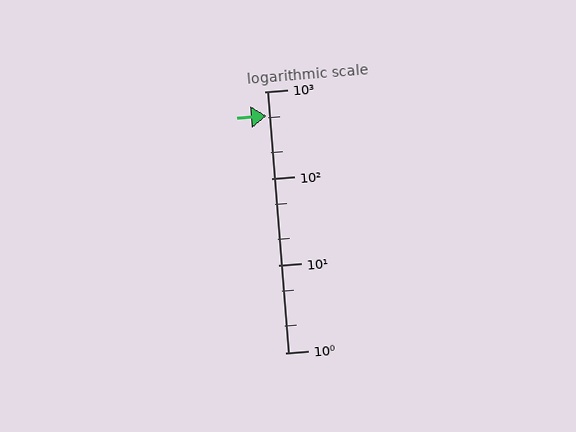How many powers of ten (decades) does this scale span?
The scale spans 3 decades, from 1 to 1000.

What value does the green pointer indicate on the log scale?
The pointer indicates approximately 520.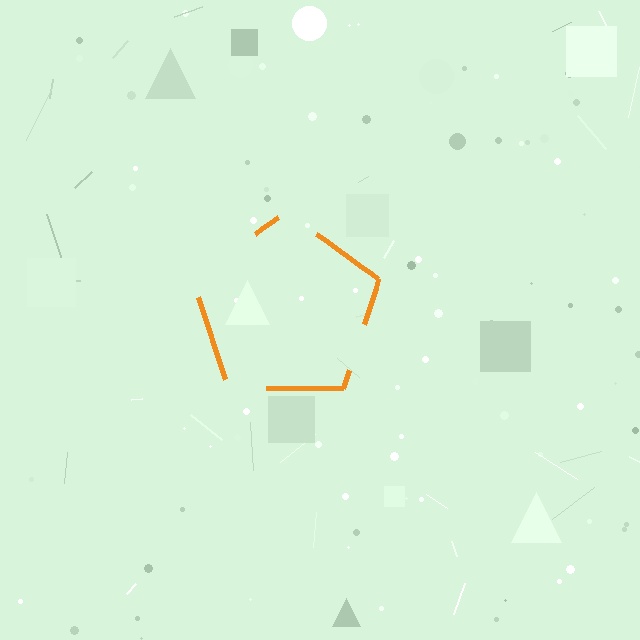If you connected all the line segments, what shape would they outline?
They would outline a pentagon.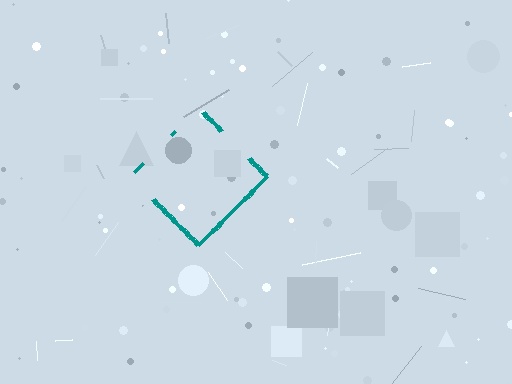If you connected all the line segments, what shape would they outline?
They would outline a diamond.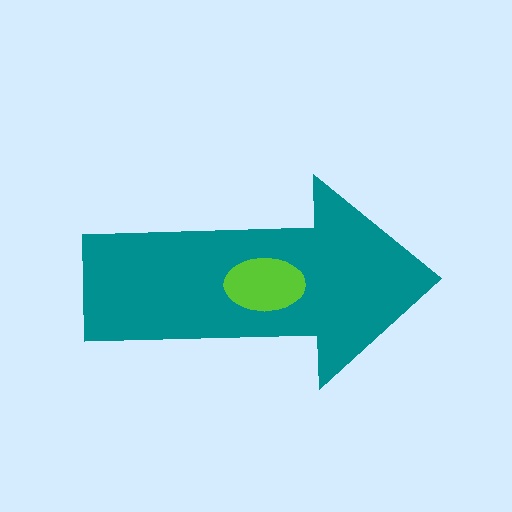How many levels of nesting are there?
2.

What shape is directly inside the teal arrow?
The lime ellipse.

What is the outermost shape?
The teal arrow.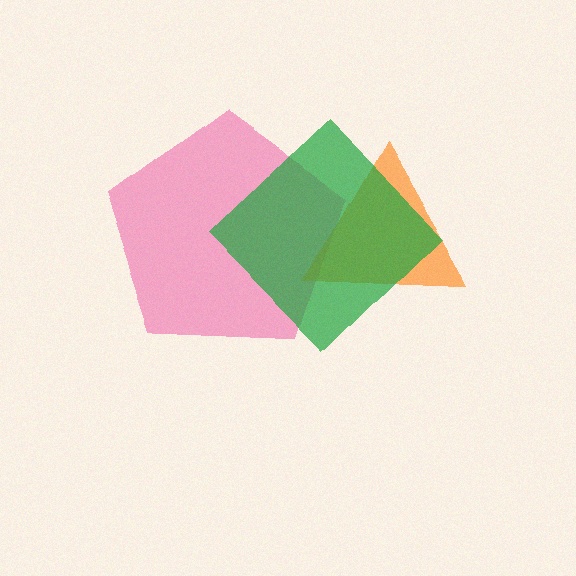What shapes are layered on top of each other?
The layered shapes are: a pink pentagon, an orange triangle, a green diamond.